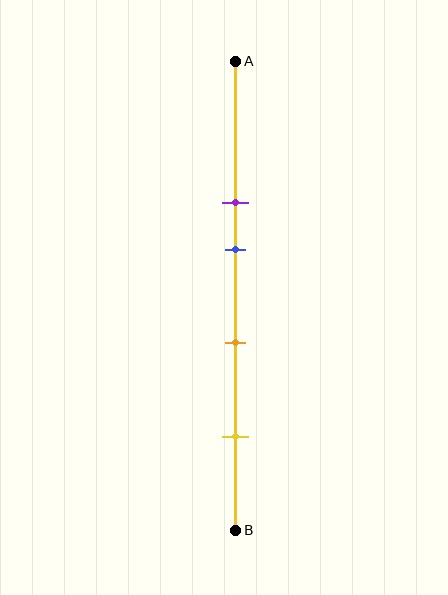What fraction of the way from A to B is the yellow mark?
The yellow mark is approximately 80% (0.8) of the way from A to B.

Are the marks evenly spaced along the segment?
No, the marks are not evenly spaced.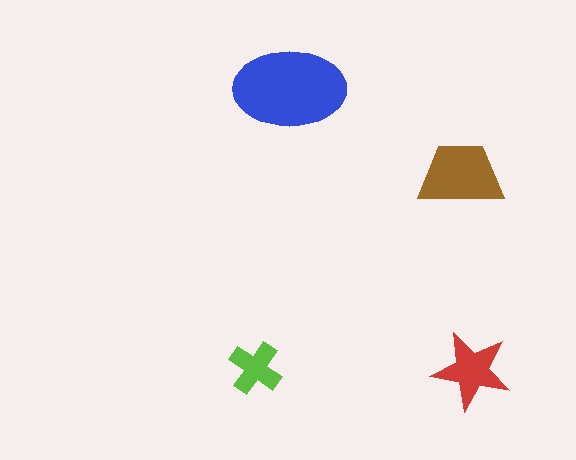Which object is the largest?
The blue ellipse.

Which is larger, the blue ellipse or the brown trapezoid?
The blue ellipse.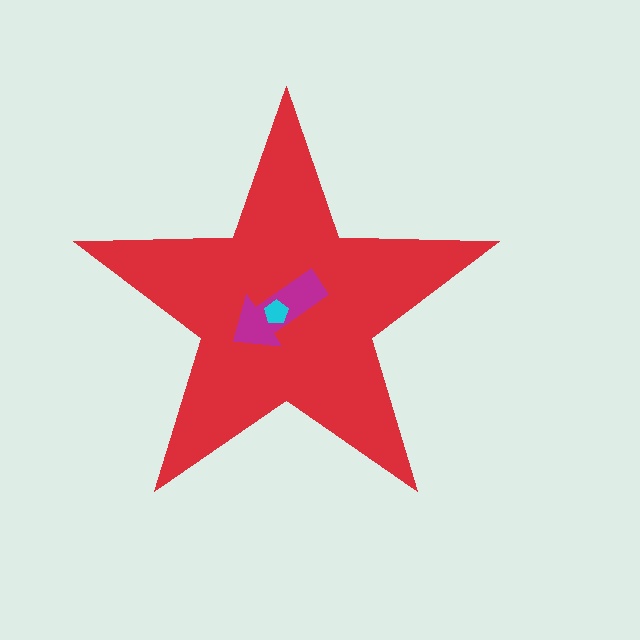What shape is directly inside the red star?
The magenta arrow.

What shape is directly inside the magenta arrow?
The cyan pentagon.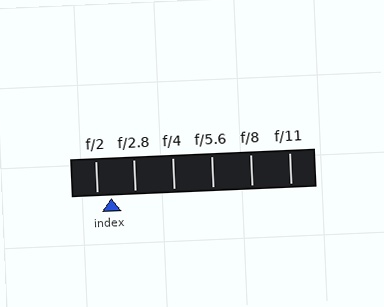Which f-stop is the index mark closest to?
The index mark is closest to f/2.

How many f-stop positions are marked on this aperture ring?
There are 6 f-stop positions marked.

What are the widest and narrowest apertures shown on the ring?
The widest aperture shown is f/2 and the narrowest is f/11.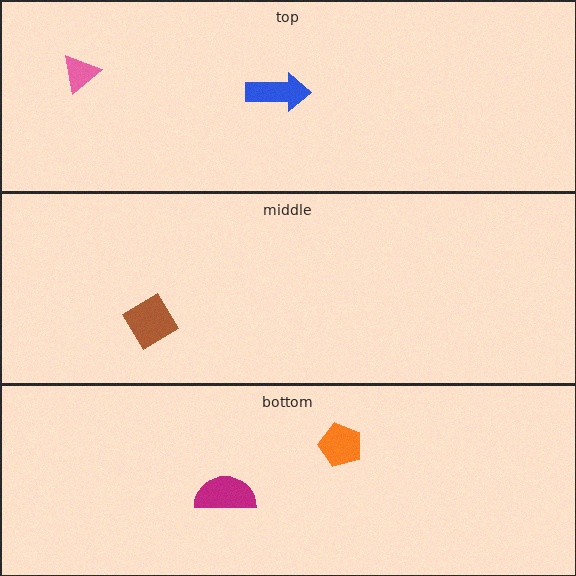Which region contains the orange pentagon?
The bottom region.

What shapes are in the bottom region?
The magenta semicircle, the orange pentagon.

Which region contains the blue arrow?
The top region.